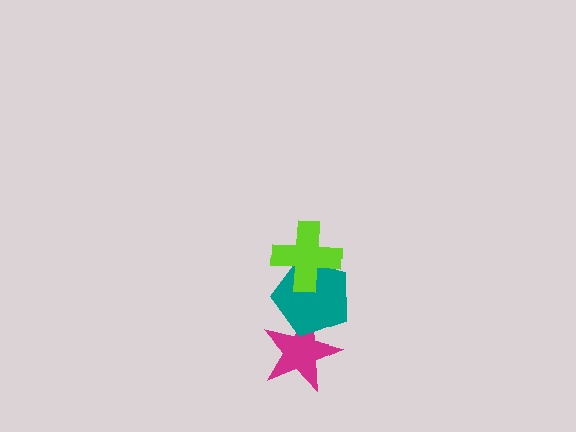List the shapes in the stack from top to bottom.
From top to bottom: the lime cross, the teal pentagon, the magenta star.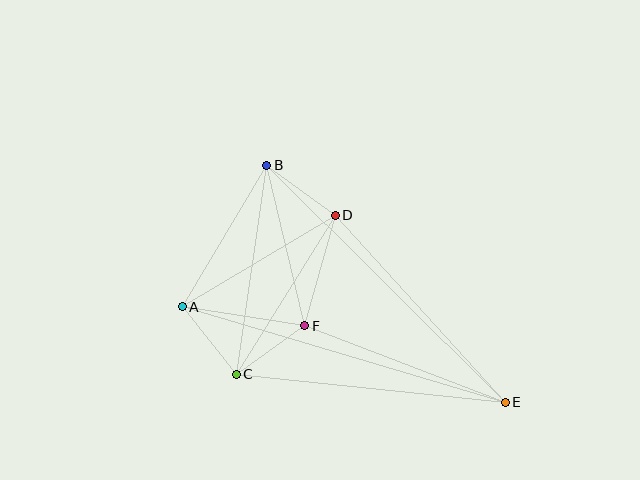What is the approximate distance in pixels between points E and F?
The distance between E and F is approximately 215 pixels.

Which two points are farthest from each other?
Points A and E are farthest from each other.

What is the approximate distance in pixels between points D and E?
The distance between D and E is approximately 253 pixels.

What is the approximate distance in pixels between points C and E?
The distance between C and E is approximately 271 pixels.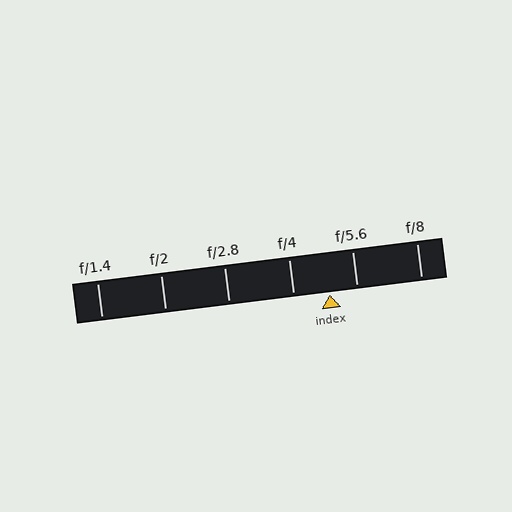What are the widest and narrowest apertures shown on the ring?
The widest aperture shown is f/1.4 and the narrowest is f/8.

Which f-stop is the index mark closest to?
The index mark is closest to f/5.6.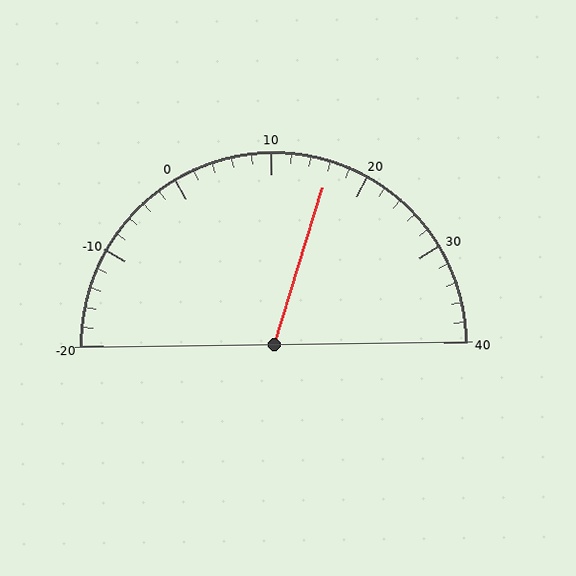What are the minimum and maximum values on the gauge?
The gauge ranges from -20 to 40.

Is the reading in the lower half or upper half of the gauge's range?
The reading is in the upper half of the range (-20 to 40).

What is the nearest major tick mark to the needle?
The nearest major tick mark is 20.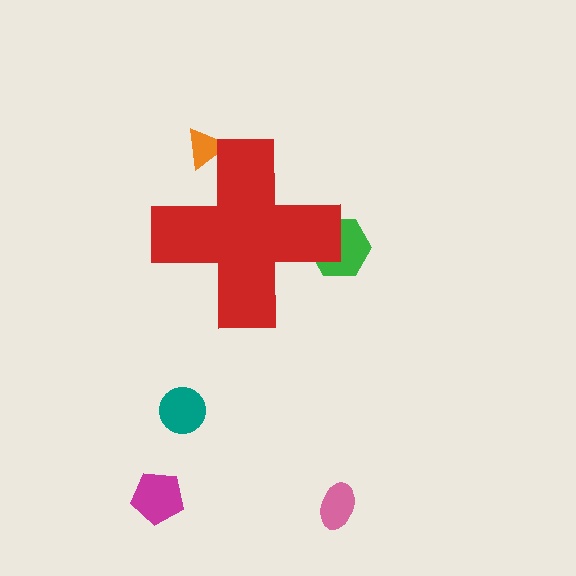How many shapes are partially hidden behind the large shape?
2 shapes are partially hidden.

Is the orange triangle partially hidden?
Yes, the orange triangle is partially hidden behind the red cross.